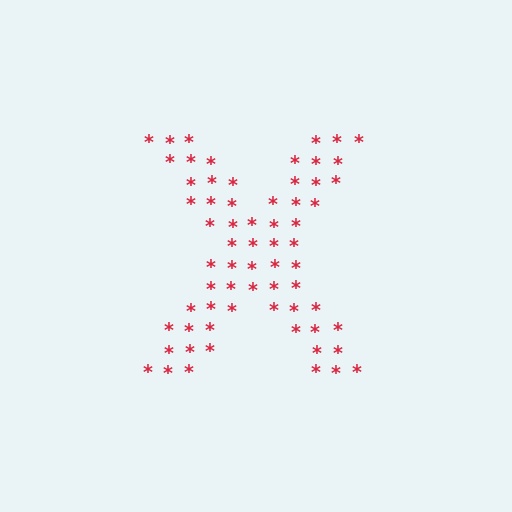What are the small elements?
The small elements are asterisks.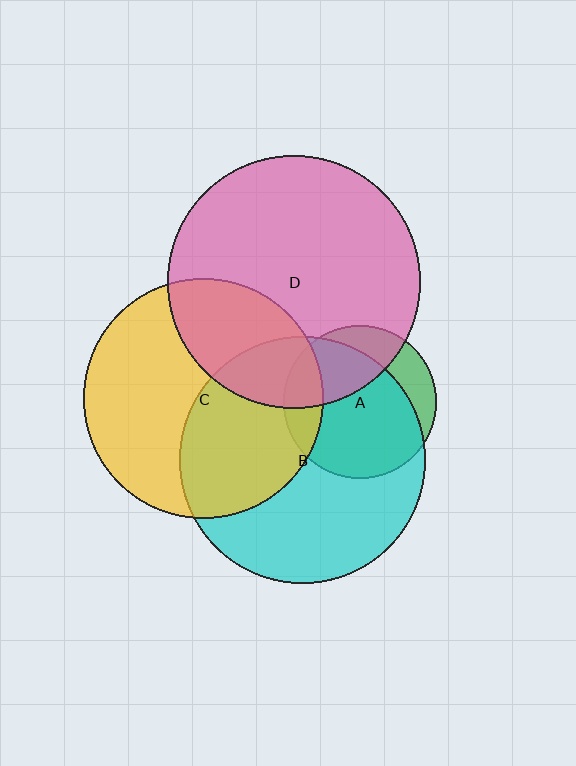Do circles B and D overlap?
Yes.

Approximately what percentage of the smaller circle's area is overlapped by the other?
Approximately 20%.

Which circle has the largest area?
Circle D (pink).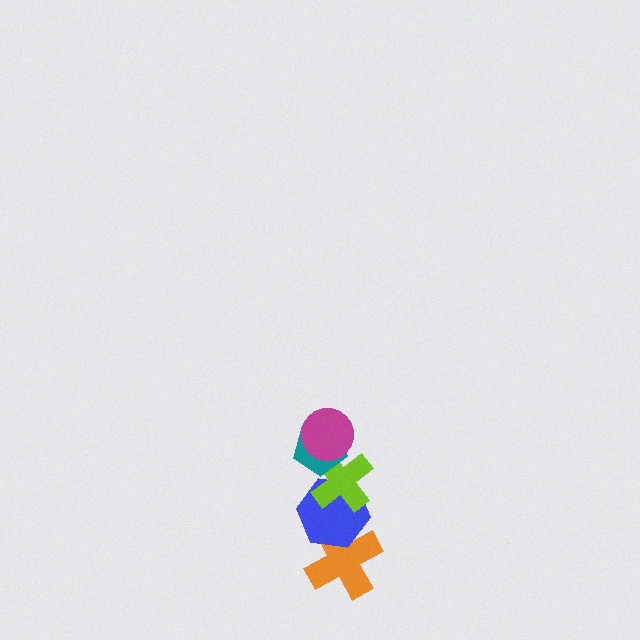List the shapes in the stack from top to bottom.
From top to bottom: the magenta circle, the teal pentagon, the lime cross, the blue hexagon, the orange cross.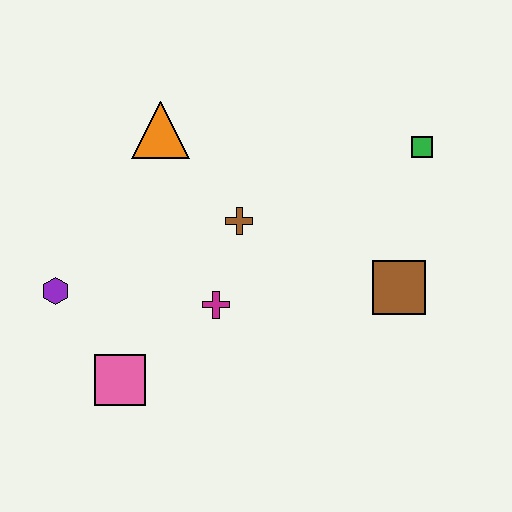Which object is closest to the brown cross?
The magenta cross is closest to the brown cross.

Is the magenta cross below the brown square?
Yes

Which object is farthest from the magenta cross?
The green square is farthest from the magenta cross.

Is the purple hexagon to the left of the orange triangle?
Yes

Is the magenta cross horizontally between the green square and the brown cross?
No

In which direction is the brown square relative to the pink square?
The brown square is to the right of the pink square.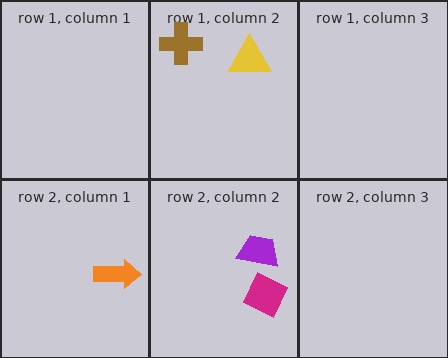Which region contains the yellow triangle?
The row 1, column 2 region.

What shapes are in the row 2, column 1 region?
The orange arrow.